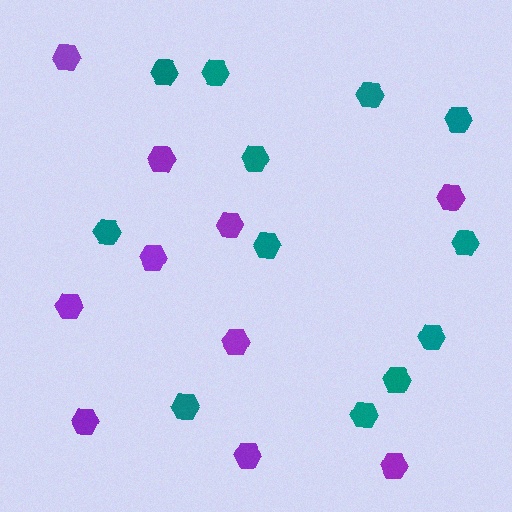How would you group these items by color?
There are 2 groups: one group of teal hexagons (12) and one group of purple hexagons (10).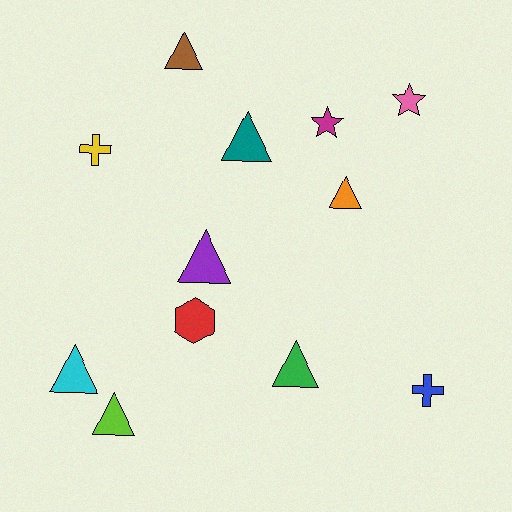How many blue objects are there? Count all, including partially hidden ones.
There is 1 blue object.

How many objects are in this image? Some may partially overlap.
There are 12 objects.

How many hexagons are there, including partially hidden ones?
There is 1 hexagon.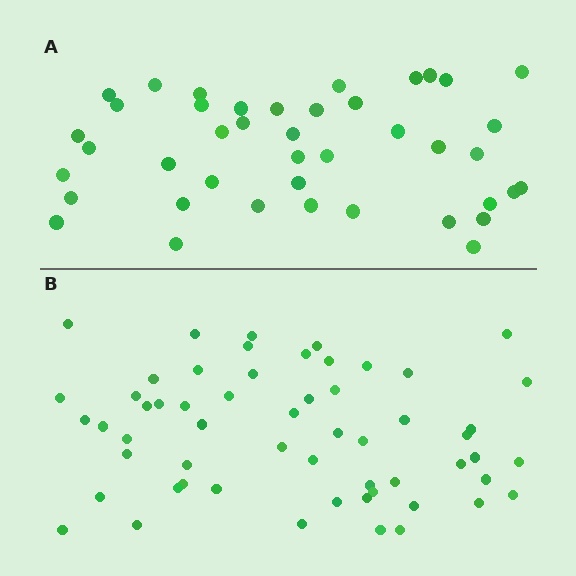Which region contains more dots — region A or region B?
Region B (the bottom region) has more dots.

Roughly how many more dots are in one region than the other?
Region B has approximately 15 more dots than region A.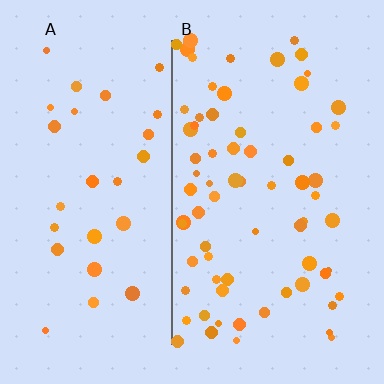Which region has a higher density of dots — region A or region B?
B (the right).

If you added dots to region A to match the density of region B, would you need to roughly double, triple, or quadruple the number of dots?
Approximately double.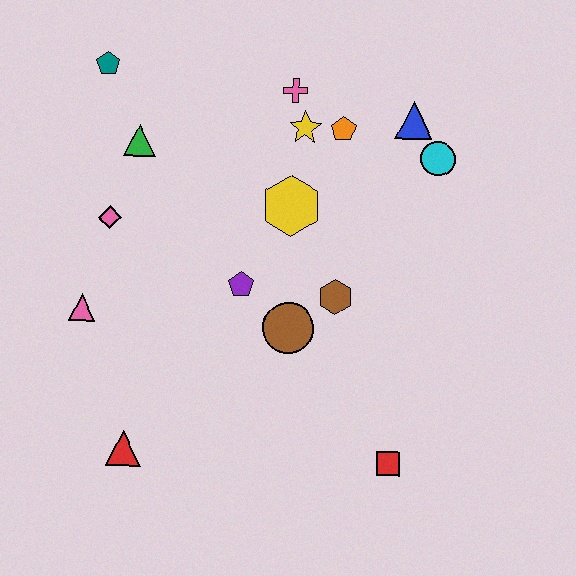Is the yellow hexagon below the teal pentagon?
Yes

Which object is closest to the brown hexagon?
The brown circle is closest to the brown hexagon.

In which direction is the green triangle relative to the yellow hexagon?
The green triangle is to the left of the yellow hexagon.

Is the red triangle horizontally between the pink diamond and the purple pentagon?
Yes